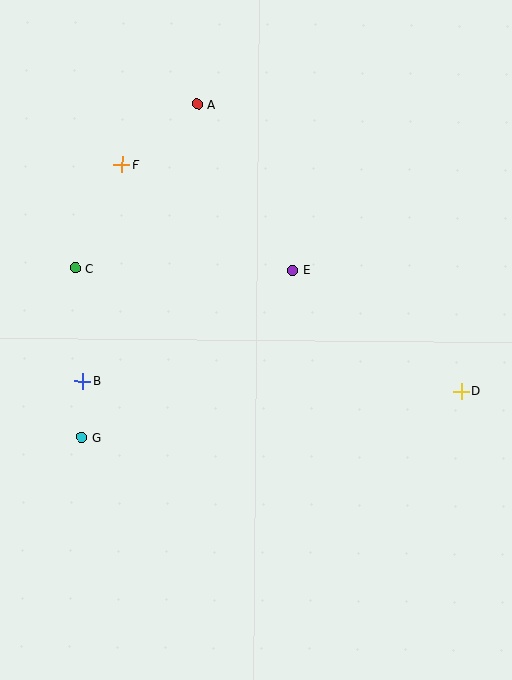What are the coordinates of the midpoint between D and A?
The midpoint between D and A is at (329, 248).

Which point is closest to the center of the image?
Point E at (292, 271) is closest to the center.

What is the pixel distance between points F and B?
The distance between F and B is 220 pixels.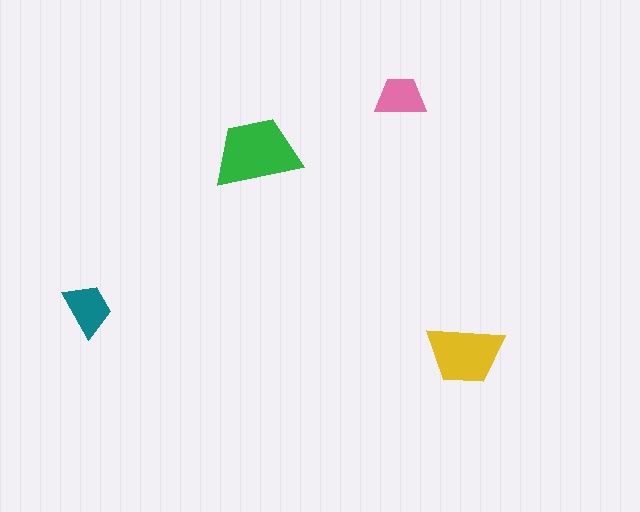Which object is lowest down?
The yellow trapezoid is bottommost.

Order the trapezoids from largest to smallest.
the green one, the yellow one, the teal one, the pink one.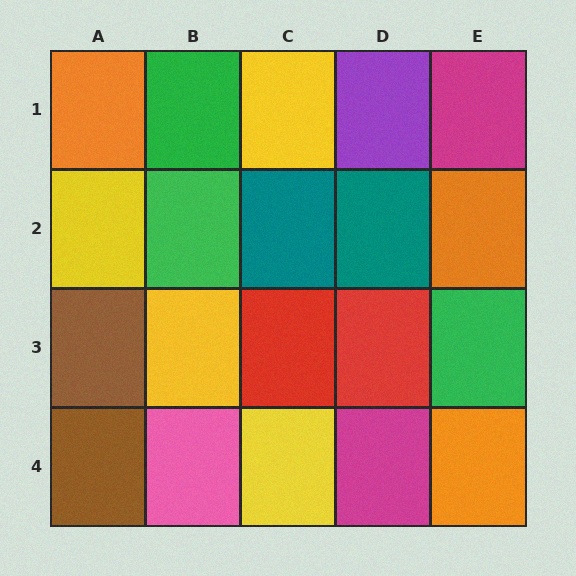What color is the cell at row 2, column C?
Teal.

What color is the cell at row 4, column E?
Orange.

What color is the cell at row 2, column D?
Teal.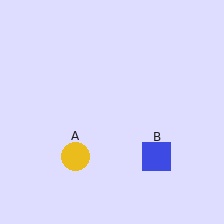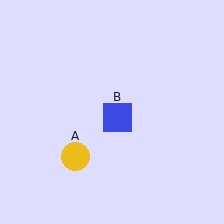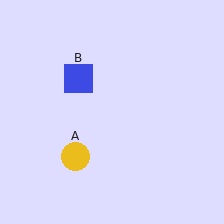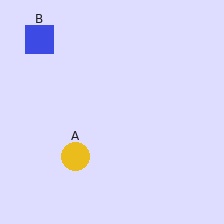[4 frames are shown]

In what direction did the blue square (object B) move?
The blue square (object B) moved up and to the left.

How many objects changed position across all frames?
1 object changed position: blue square (object B).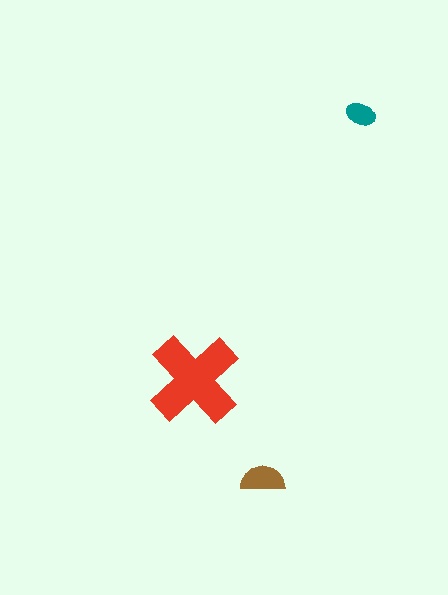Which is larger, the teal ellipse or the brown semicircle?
The brown semicircle.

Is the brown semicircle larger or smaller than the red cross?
Smaller.